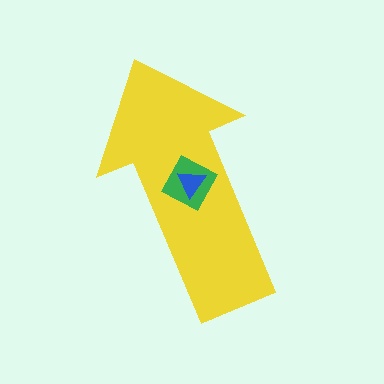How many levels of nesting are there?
3.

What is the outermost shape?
The yellow arrow.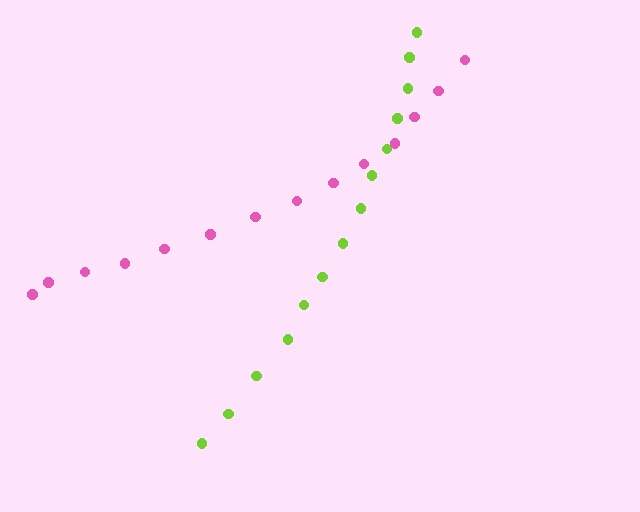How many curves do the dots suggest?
There are 2 distinct paths.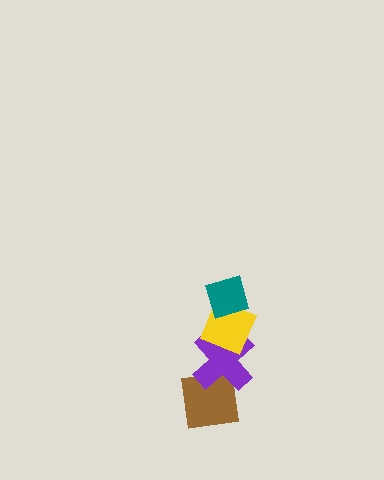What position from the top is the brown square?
The brown square is 4th from the top.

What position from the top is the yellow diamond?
The yellow diamond is 2nd from the top.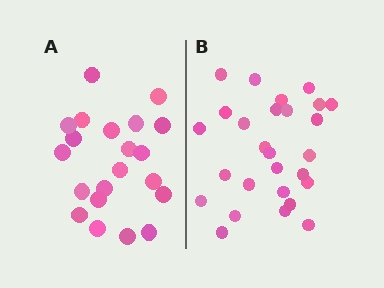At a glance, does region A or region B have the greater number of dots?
Region B (the right region) has more dots.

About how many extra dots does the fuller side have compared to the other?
Region B has about 6 more dots than region A.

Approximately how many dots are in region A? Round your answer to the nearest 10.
About 20 dots. (The exact count is 21, which rounds to 20.)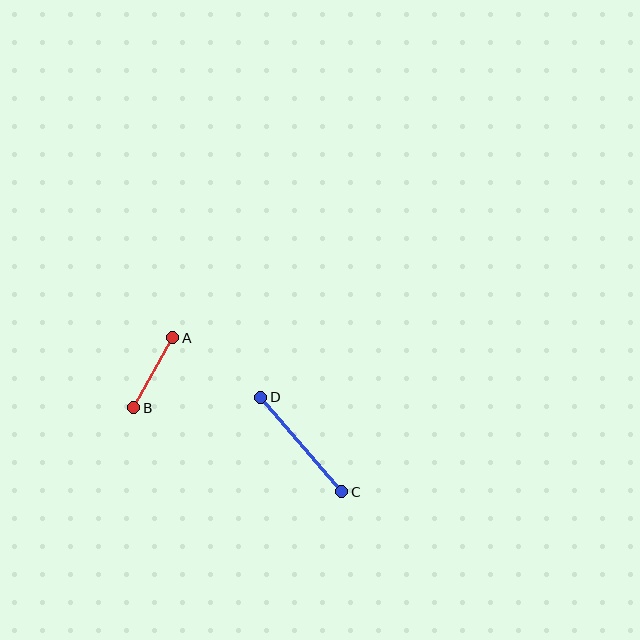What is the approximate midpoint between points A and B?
The midpoint is at approximately (153, 373) pixels.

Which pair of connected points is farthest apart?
Points C and D are farthest apart.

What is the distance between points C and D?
The distance is approximately 125 pixels.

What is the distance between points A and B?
The distance is approximately 80 pixels.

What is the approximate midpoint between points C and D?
The midpoint is at approximately (301, 444) pixels.